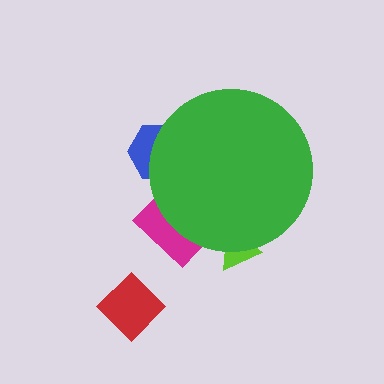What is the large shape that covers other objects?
A green circle.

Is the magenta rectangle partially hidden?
Yes, the magenta rectangle is partially hidden behind the green circle.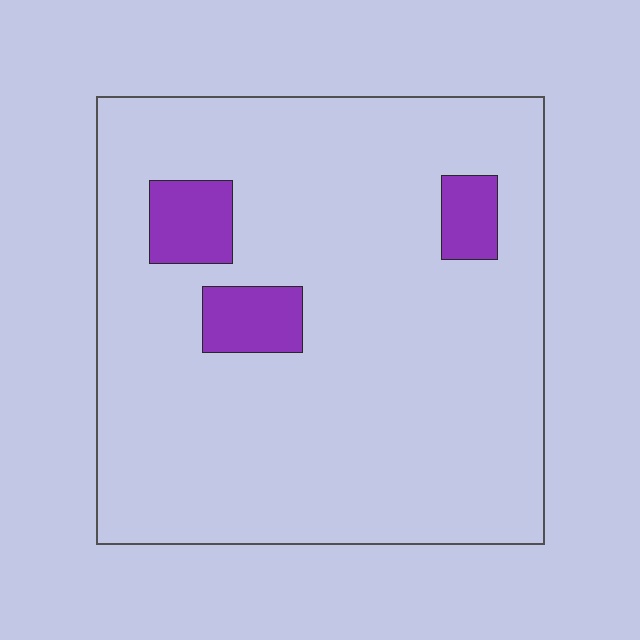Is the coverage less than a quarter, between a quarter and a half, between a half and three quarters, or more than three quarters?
Less than a quarter.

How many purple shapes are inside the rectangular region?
3.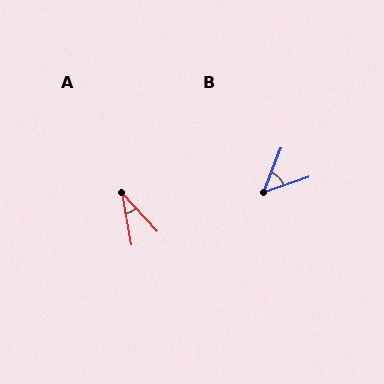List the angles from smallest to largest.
A (33°), B (51°).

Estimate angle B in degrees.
Approximately 51 degrees.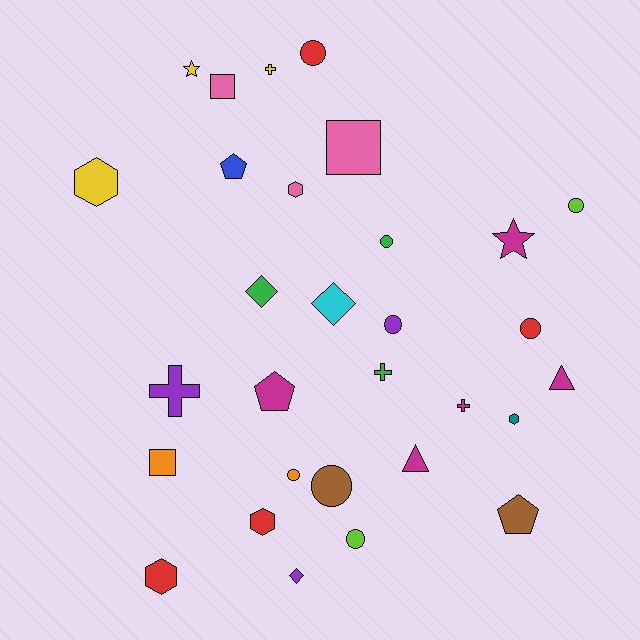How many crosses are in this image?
There are 4 crosses.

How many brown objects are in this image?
There are 2 brown objects.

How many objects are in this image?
There are 30 objects.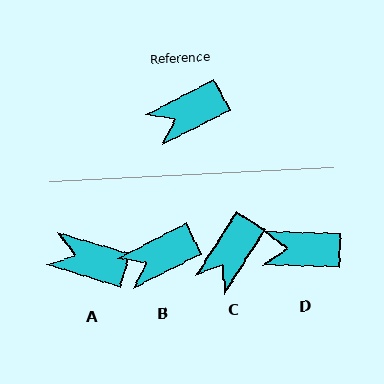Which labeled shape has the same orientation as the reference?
B.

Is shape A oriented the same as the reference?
No, it is off by about 44 degrees.